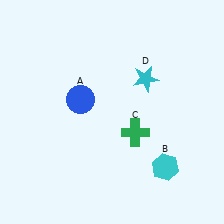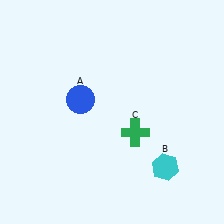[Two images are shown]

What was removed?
The cyan star (D) was removed in Image 2.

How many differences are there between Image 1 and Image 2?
There is 1 difference between the two images.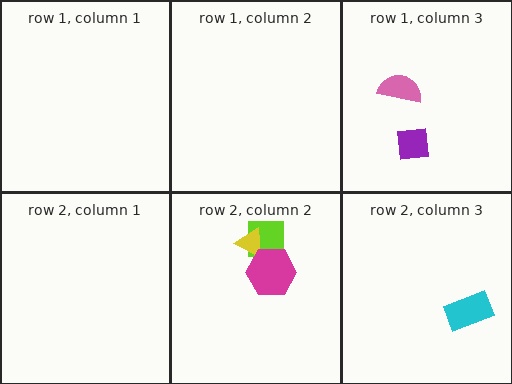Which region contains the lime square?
The row 2, column 2 region.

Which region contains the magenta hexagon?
The row 2, column 2 region.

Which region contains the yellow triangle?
The row 2, column 2 region.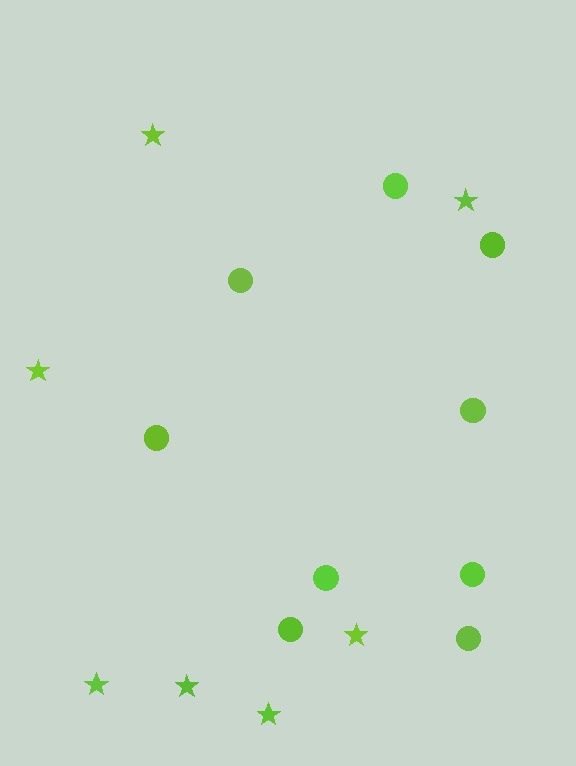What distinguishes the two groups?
There are 2 groups: one group of stars (7) and one group of circles (9).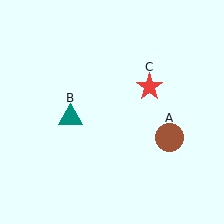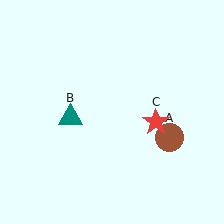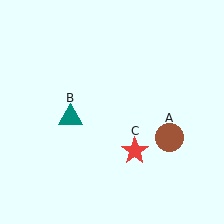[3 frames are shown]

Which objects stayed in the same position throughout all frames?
Brown circle (object A) and teal triangle (object B) remained stationary.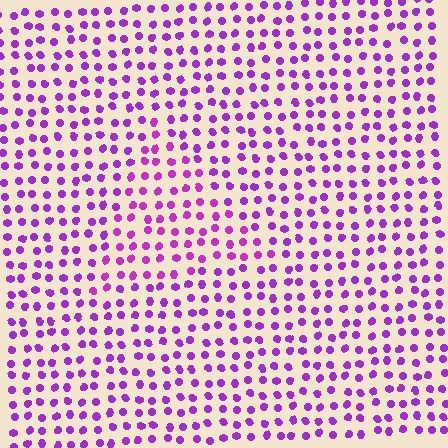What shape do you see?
I see a triangle.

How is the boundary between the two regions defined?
The boundary is defined purely by a slight shift in hue (about 17 degrees). Spacing, size, and orientation are identical on both sides.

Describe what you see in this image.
The image is filled with small purple elements in a uniform arrangement. A triangle-shaped region is visible where the elements are tinted to a slightly different hue, forming a subtle color boundary.